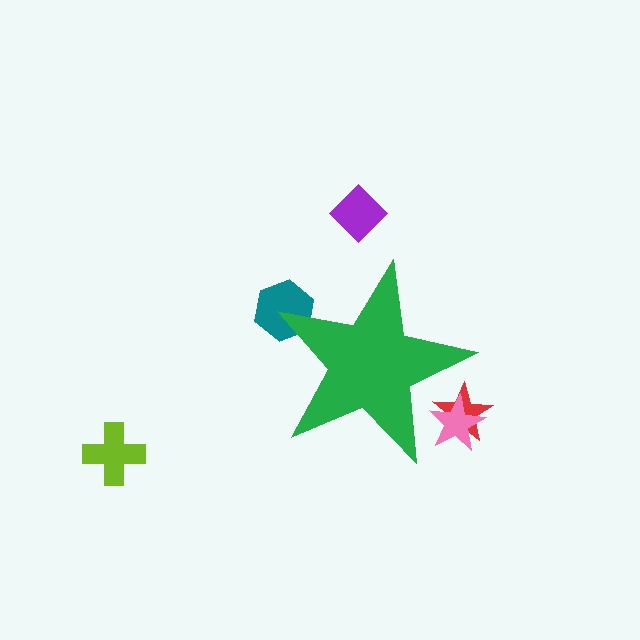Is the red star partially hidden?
Yes, the red star is partially hidden behind the green star.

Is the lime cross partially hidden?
No, the lime cross is fully visible.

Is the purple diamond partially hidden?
No, the purple diamond is fully visible.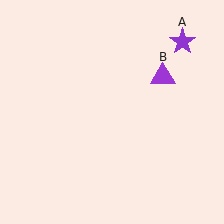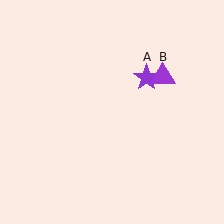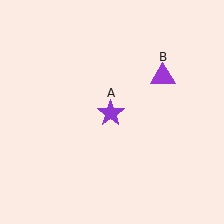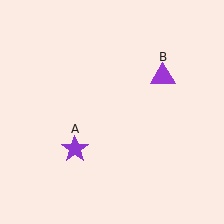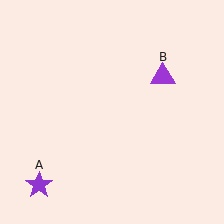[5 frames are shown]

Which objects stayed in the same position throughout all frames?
Purple triangle (object B) remained stationary.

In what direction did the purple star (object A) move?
The purple star (object A) moved down and to the left.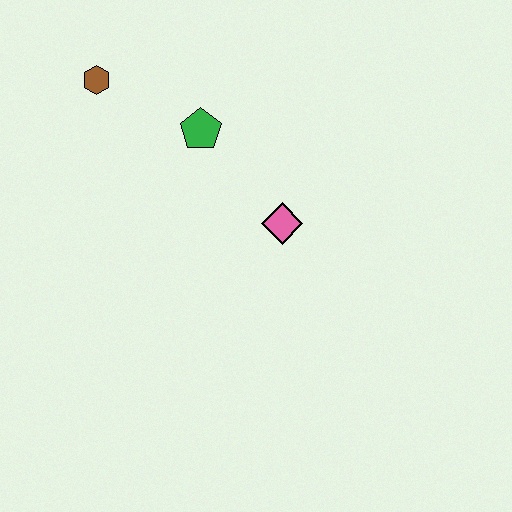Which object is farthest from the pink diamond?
The brown hexagon is farthest from the pink diamond.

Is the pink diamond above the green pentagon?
No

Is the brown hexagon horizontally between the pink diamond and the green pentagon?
No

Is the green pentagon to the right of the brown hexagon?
Yes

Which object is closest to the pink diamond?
The green pentagon is closest to the pink diamond.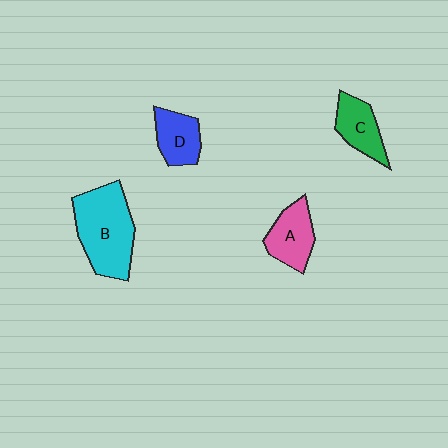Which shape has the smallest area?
Shape D (blue).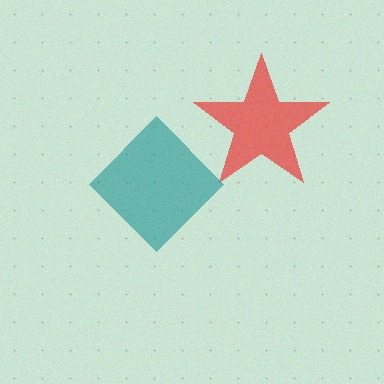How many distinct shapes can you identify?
There are 2 distinct shapes: a red star, a teal diamond.